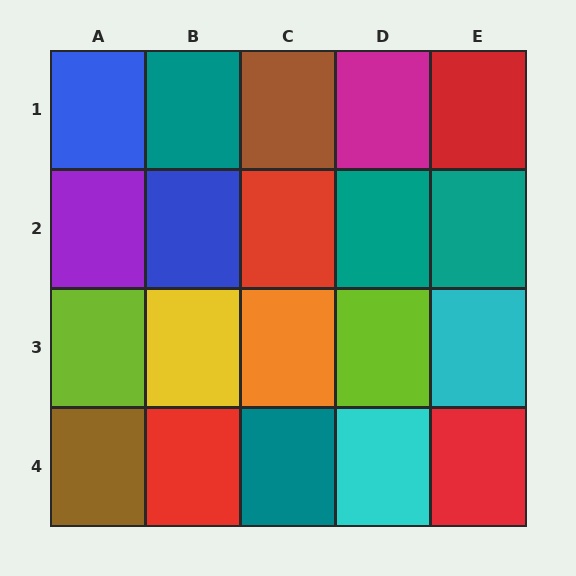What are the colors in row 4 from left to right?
Brown, red, teal, cyan, red.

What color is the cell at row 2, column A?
Purple.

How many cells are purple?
1 cell is purple.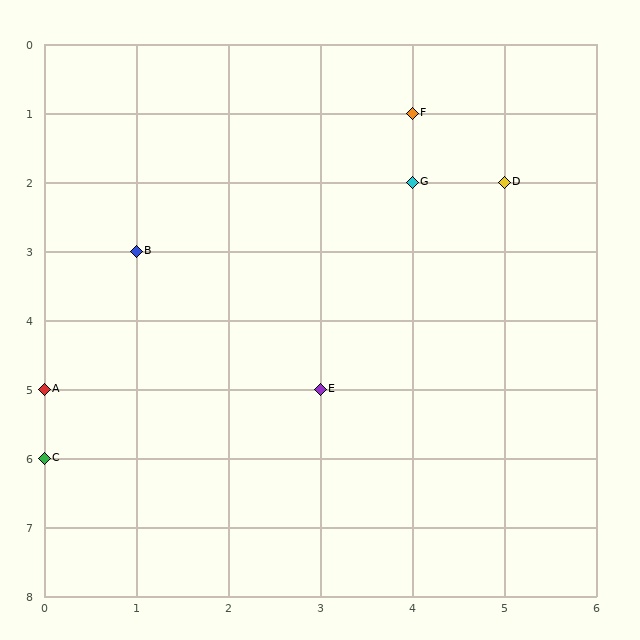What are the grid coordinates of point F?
Point F is at grid coordinates (4, 1).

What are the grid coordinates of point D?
Point D is at grid coordinates (5, 2).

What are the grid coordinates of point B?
Point B is at grid coordinates (1, 3).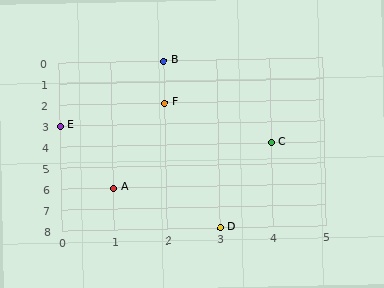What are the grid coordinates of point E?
Point E is at grid coordinates (0, 3).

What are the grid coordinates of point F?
Point F is at grid coordinates (2, 2).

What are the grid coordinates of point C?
Point C is at grid coordinates (4, 4).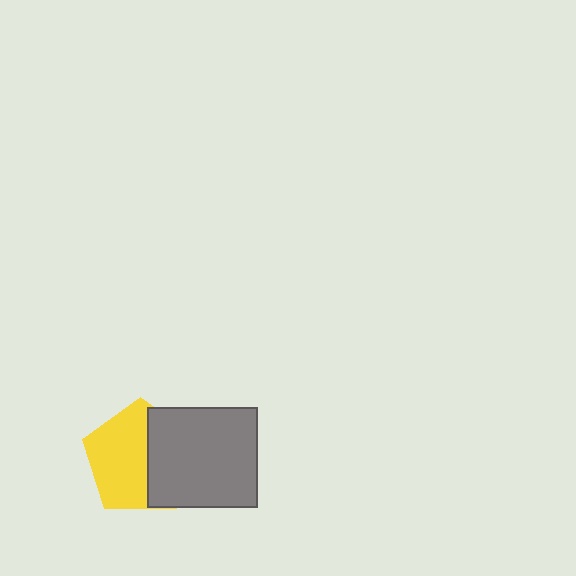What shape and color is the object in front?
The object in front is a gray rectangle.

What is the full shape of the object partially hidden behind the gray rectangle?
The partially hidden object is a yellow pentagon.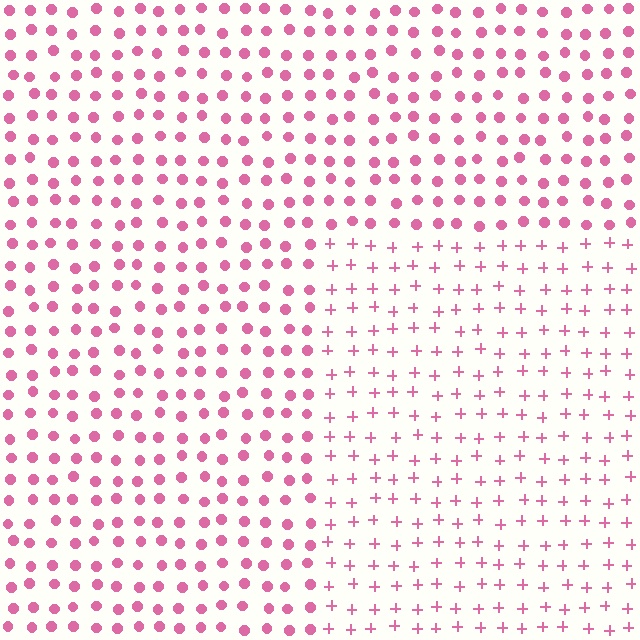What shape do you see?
I see a rectangle.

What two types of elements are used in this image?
The image uses plus signs inside the rectangle region and circles outside it.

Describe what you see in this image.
The image is filled with small pink elements arranged in a uniform grid. A rectangle-shaped region contains plus signs, while the surrounding area contains circles. The boundary is defined purely by the change in element shape.